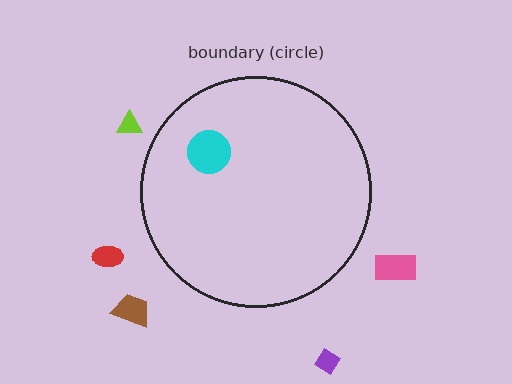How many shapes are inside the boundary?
1 inside, 5 outside.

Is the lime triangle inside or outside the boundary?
Outside.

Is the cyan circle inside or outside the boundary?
Inside.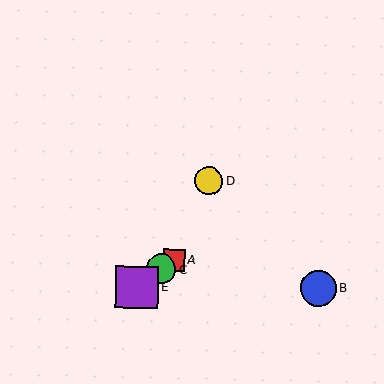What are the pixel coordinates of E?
Object E is at (137, 287).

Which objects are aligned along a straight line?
Objects A, C, E are aligned along a straight line.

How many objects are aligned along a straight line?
3 objects (A, C, E) are aligned along a straight line.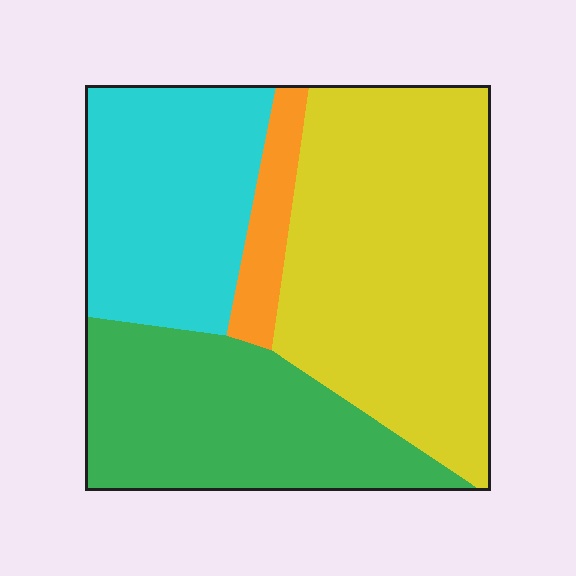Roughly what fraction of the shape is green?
Green covers 27% of the shape.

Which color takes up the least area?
Orange, at roughly 5%.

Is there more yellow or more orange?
Yellow.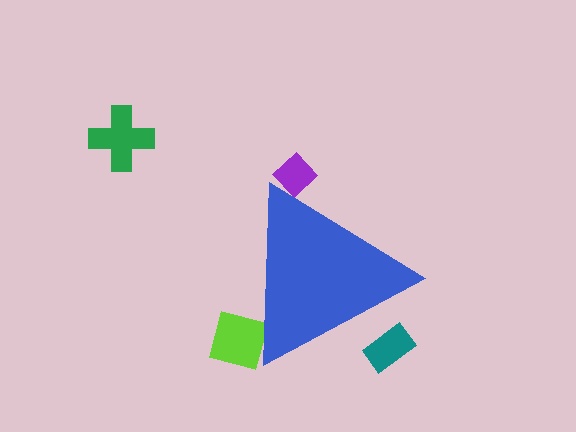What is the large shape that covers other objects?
A blue triangle.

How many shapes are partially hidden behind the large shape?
3 shapes are partially hidden.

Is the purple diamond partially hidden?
Yes, the purple diamond is partially hidden behind the blue triangle.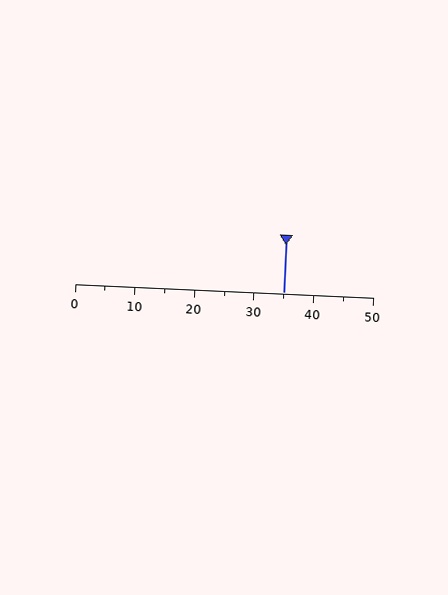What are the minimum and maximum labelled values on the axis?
The axis runs from 0 to 50.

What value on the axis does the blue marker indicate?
The marker indicates approximately 35.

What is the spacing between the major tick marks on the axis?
The major ticks are spaced 10 apart.